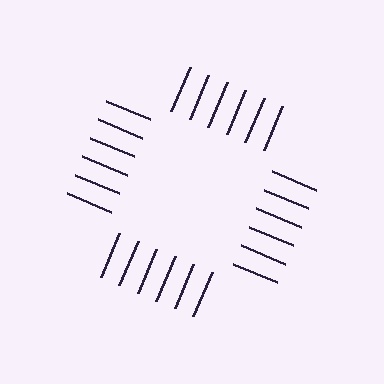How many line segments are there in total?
24 — 6 along each of the 4 edges.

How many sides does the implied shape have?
4 sides — the line-ends trace a square.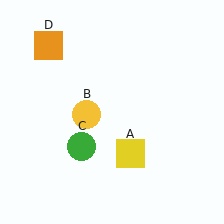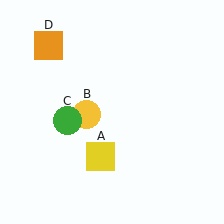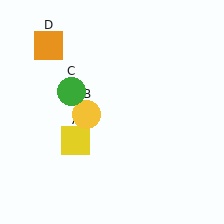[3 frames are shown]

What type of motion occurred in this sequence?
The yellow square (object A), green circle (object C) rotated clockwise around the center of the scene.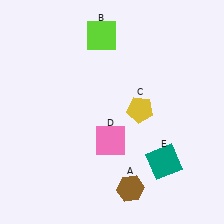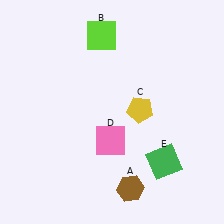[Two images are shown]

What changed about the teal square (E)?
In Image 1, E is teal. In Image 2, it changed to green.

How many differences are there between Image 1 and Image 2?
There is 1 difference between the two images.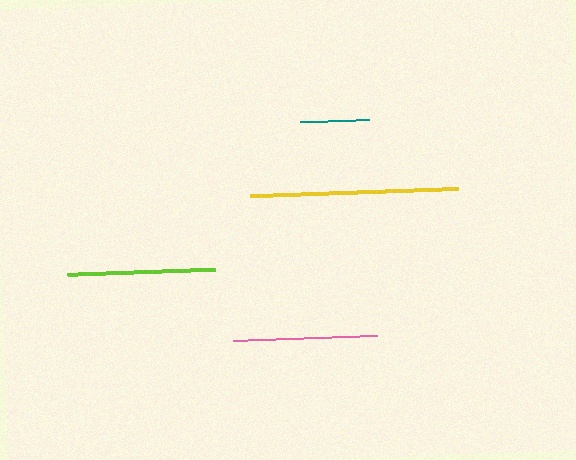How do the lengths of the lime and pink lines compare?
The lime and pink lines are approximately the same length.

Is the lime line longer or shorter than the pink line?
The lime line is longer than the pink line.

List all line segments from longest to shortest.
From longest to shortest: yellow, lime, pink, teal.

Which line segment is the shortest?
The teal line is the shortest at approximately 69 pixels.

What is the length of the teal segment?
The teal segment is approximately 69 pixels long.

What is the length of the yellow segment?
The yellow segment is approximately 208 pixels long.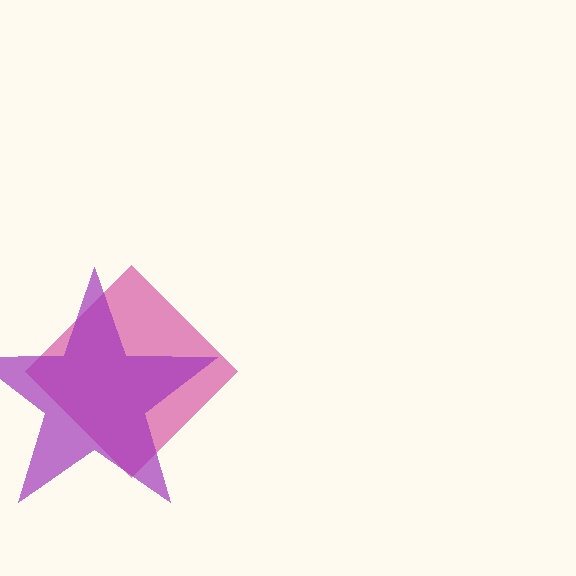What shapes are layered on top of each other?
The layered shapes are: a magenta diamond, a purple star.